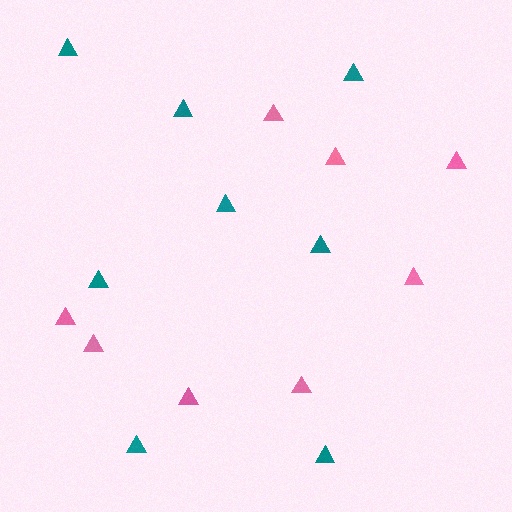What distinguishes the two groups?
There are 2 groups: one group of pink triangles (8) and one group of teal triangles (8).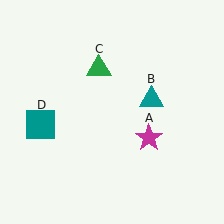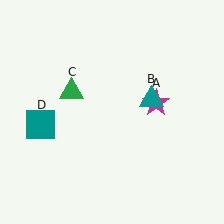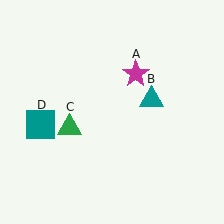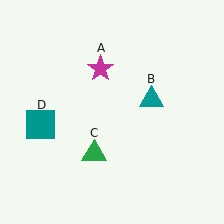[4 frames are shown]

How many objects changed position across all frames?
2 objects changed position: magenta star (object A), green triangle (object C).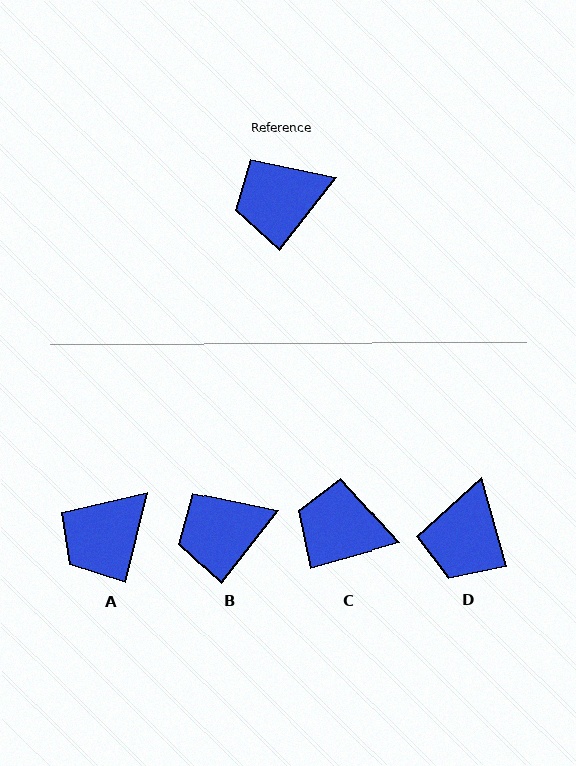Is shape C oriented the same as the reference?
No, it is off by about 36 degrees.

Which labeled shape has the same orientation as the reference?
B.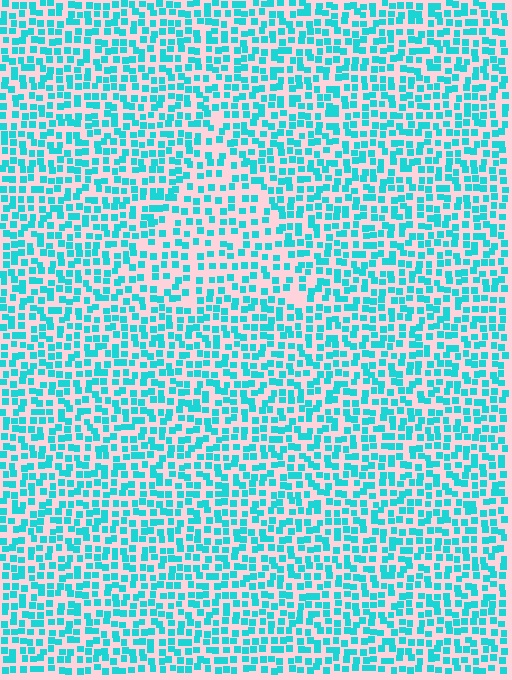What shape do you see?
I see a triangle.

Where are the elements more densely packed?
The elements are more densely packed outside the triangle boundary.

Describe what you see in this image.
The image contains small cyan elements arranged at two different densities. A triangle-shaped region is visible where the elements are less densely packed than the surrounding area.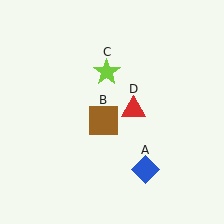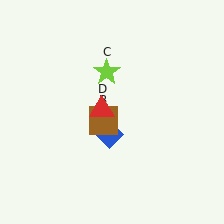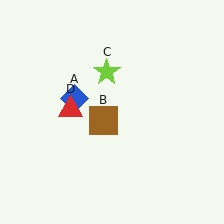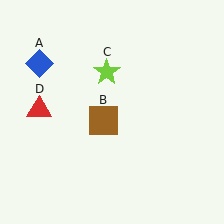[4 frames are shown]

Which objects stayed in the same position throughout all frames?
Brown square (object B) and lime star (object C) remained stationary.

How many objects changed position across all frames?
2 objects changed position: blue diamond (object A), red triangle (object D).